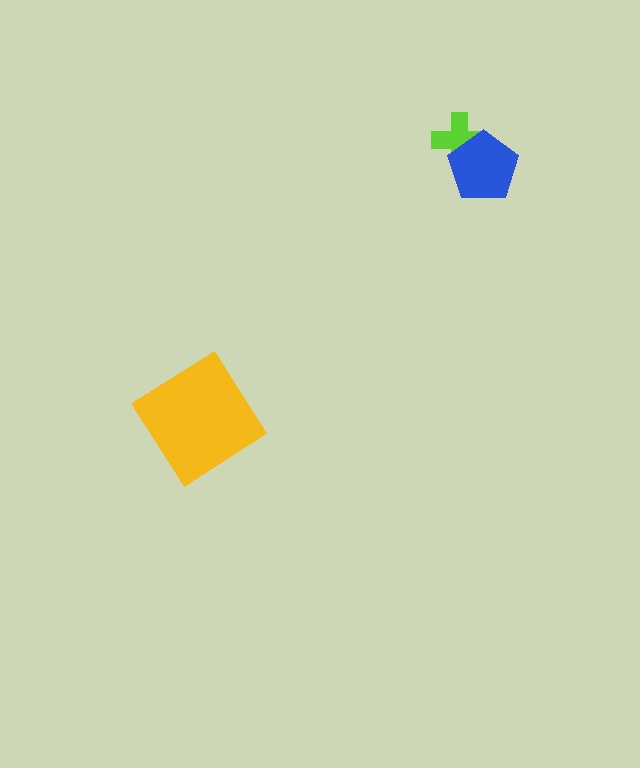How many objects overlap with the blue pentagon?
1 object overlaps with the blue pentagon.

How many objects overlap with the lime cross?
1 object overlaps with the lime cross.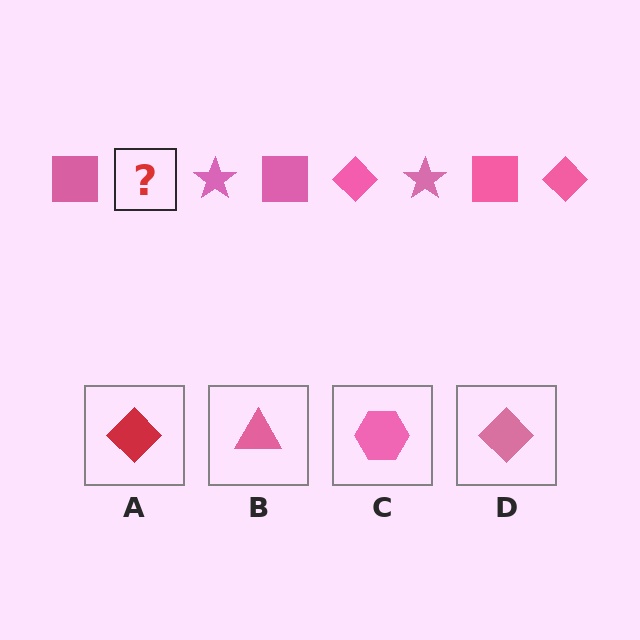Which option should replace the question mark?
Option D.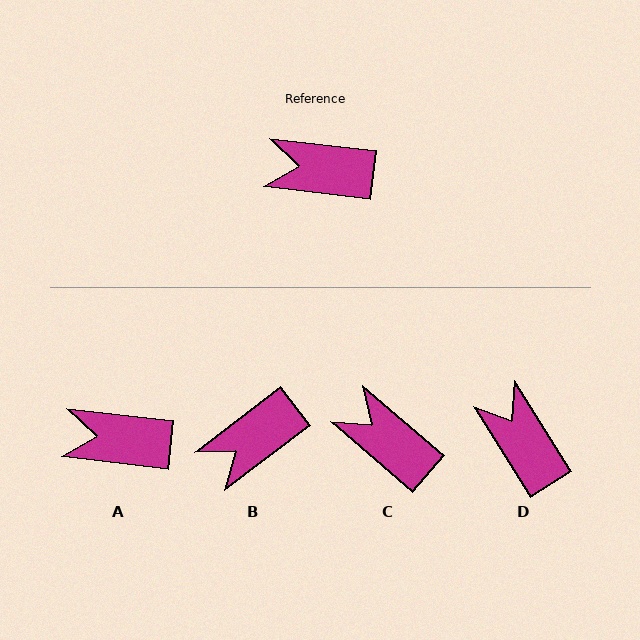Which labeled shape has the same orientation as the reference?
A.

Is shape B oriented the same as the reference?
No, it is off by about 44 degrees.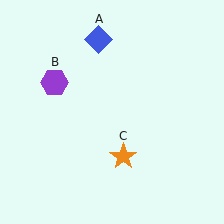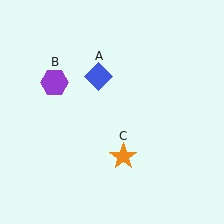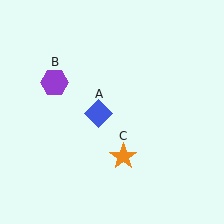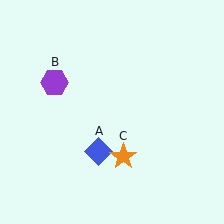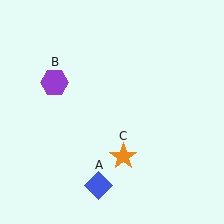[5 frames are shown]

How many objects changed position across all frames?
1 object changed position: blue diamond (object A).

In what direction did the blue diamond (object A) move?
The blue diamond (object A) moved down.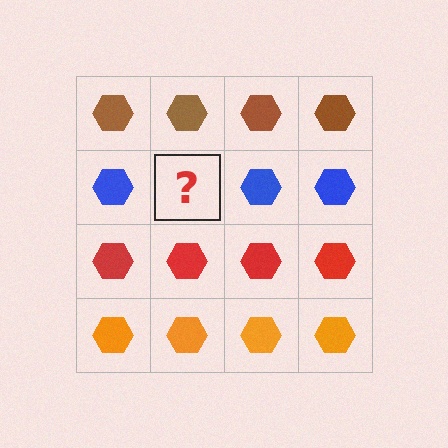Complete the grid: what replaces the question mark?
The question mark should be replaced with a blue hexagon.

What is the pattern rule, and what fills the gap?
The rule is that each row has a consistent color. The gap should be filled with a blue hexagon.